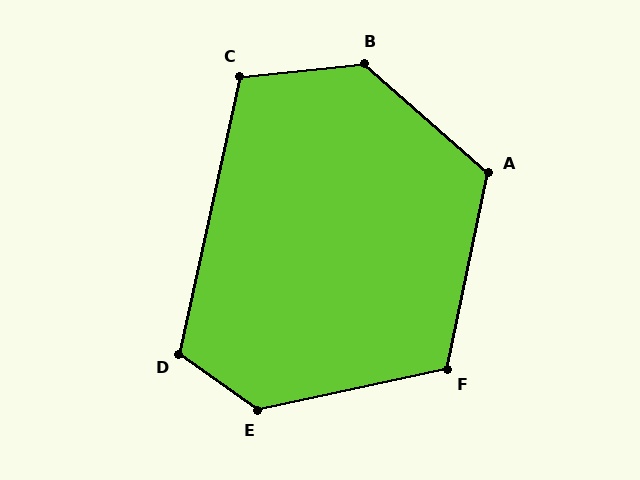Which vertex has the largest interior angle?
B, at approximately 133 degrees.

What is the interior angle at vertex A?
Approximately 119 degrees (obtuse).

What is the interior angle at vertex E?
Approximately 132 degrees (obtuse).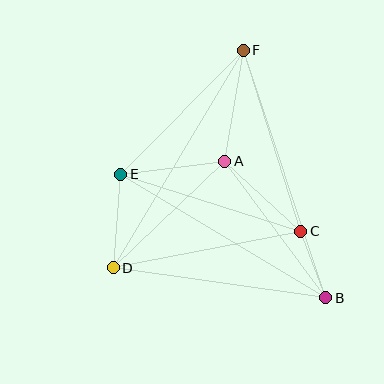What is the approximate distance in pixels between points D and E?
The distance between D and E is approximately 94 pixels.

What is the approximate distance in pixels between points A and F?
The distance between A and F is approximately 113 pixels.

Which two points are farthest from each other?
Points B and F are farthest from each other.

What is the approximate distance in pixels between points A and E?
The distance between A and E is approximately 105 pixels.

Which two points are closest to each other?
Points B and C are closest to each other.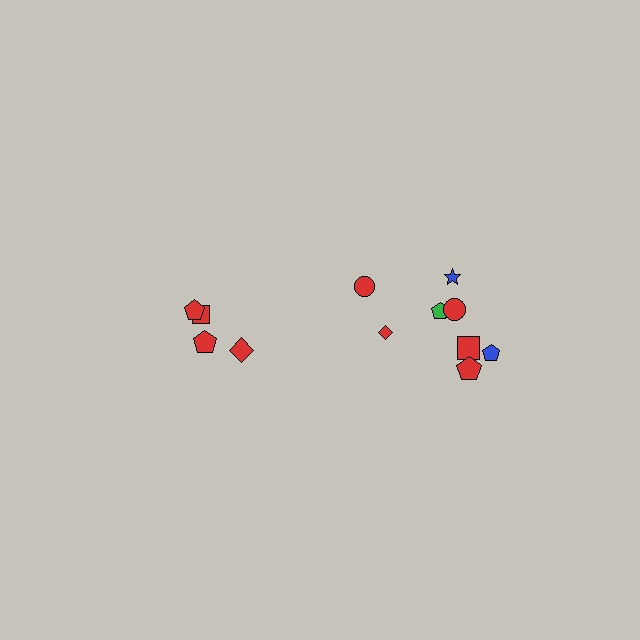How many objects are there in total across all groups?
There are 12 objects.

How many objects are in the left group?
There are 4 objects.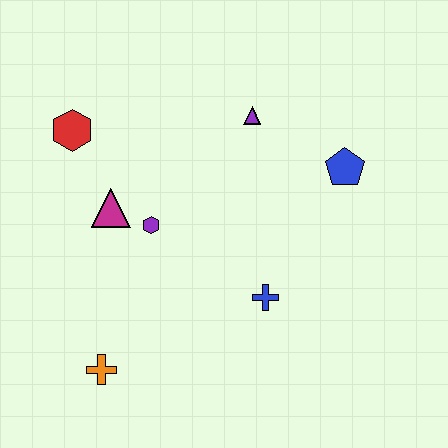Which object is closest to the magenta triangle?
The purple hexagon is closest to the magenta triangle.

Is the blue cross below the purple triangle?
Yes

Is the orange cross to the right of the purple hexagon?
No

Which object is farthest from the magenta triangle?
The blue pentagon is farthest from the magenta triangle.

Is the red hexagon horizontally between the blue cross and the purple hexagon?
No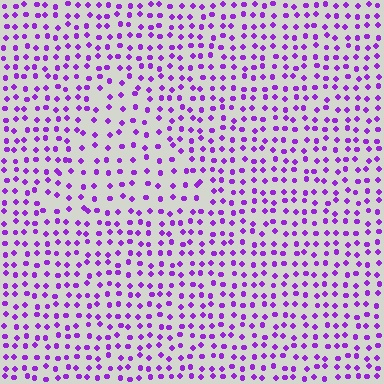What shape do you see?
I see a triangle.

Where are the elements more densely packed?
The elements are more densely packed outside the triangle boundary.